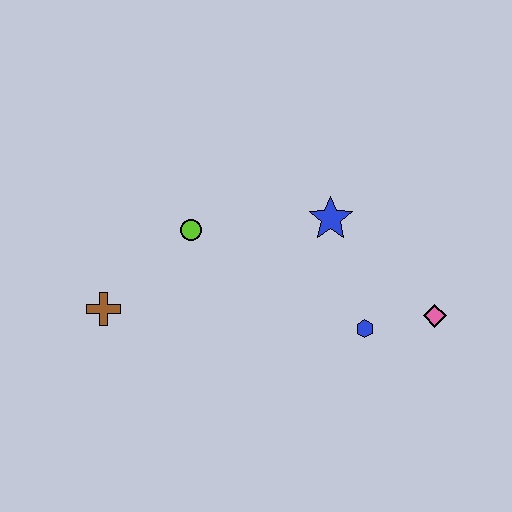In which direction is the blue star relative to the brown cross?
The blue star is to the right of the brown cross.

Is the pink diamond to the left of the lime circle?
No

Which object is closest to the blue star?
The blue hexagon is closest to the blue star.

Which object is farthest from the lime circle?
The pink diamond is farthest from the lime circle.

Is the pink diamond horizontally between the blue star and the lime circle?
No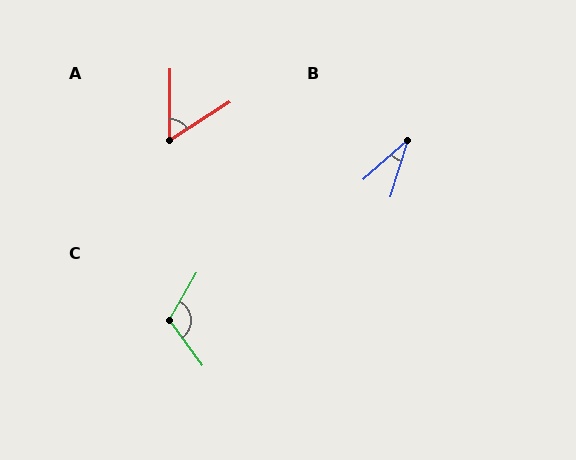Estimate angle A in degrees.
Approximately 57 degrees.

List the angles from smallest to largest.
B (31°), A (57°), C (114°).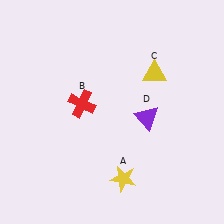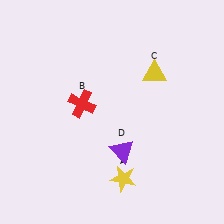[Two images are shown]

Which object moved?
The purple triangle (D) moved down.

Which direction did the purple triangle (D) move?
The purple triangle (D) moved down.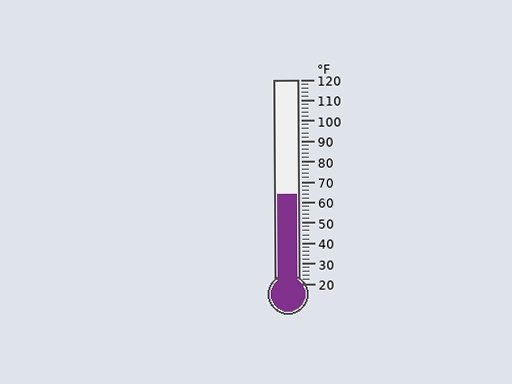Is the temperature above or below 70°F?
The temperature is below 70°F.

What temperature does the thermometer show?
The thermometer shows approximately 64°F.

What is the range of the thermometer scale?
The thermometer scale ranges from 20°F to 120°F.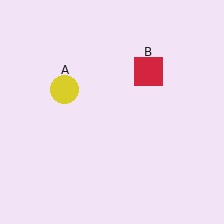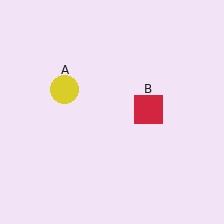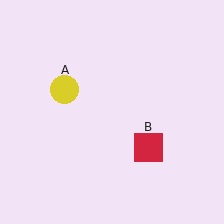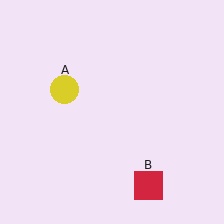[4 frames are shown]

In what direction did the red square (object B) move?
The red square (object B) moved down.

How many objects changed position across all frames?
1 object changed position: red square (object B).